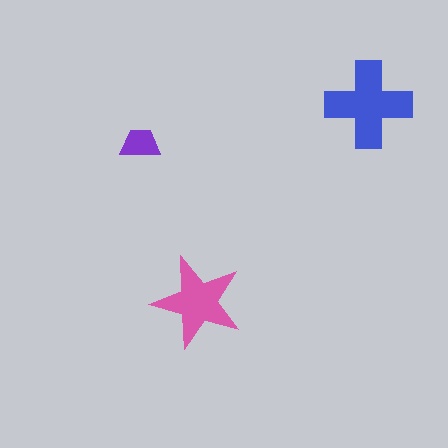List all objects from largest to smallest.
The blue cross, the pink star, the purple trapezoid.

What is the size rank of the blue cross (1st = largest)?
1st.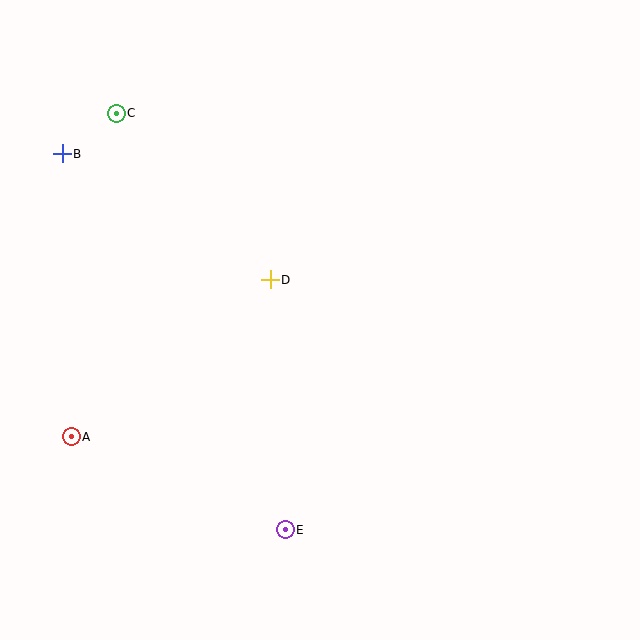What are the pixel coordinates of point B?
Point B is at (62, 154).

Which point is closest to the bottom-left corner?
Point A is closest to the bottom-left corner.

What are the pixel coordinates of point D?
Point D is at (270, 280).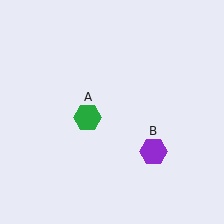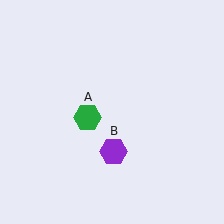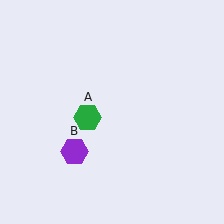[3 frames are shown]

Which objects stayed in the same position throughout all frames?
Green hexagon (object A) remained stationary.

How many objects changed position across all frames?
1 object changed position: purple hexagon (object B).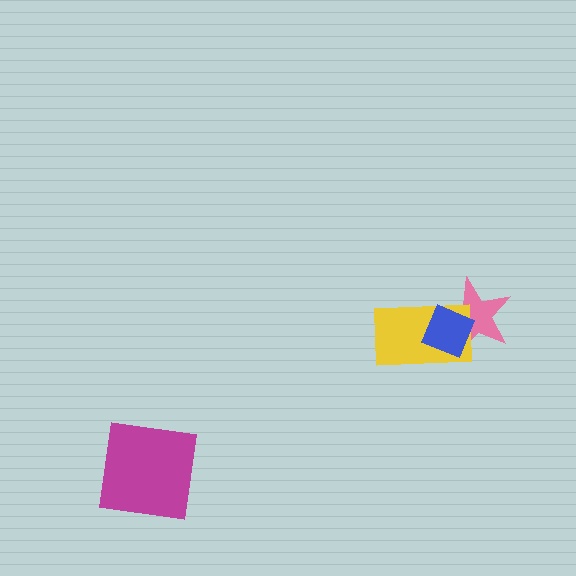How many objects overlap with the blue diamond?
2 objects overlap with the blue diamond.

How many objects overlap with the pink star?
2 objects overlap with the pink star.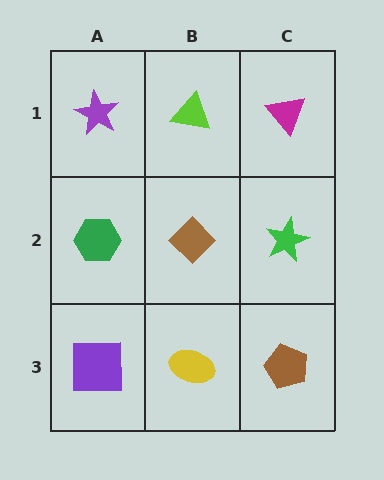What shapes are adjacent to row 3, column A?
A green hexagon (row 2, column A), a yellow ellipse (row 3, column B).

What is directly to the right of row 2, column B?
A green star.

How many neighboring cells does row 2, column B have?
4.